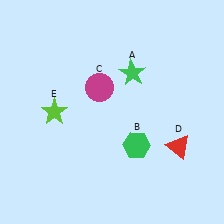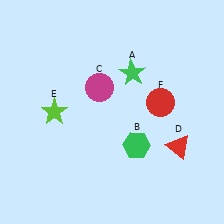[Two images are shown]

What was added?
A red circle (F) was added in Image 2.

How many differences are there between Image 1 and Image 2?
There is 1 difference between the two images.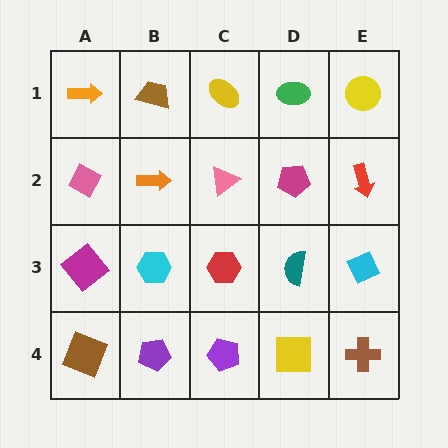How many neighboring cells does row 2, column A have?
3.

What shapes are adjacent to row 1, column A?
A pink diamond (row 2, column A), a brown trapezoid (row 1, column B).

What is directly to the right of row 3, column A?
A cyan hexagon.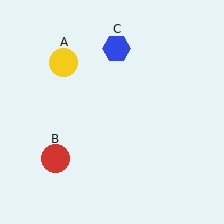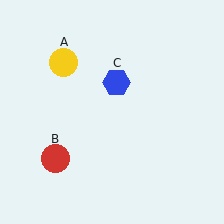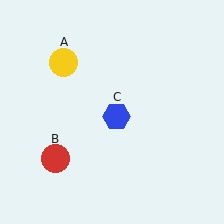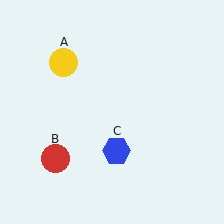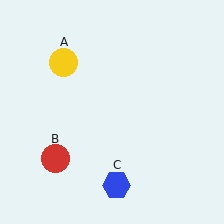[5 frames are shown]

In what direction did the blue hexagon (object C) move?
The blue hexagon (object C) moved down.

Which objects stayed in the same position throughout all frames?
Yellow circle (object A) and red circle (object B) remained stationary.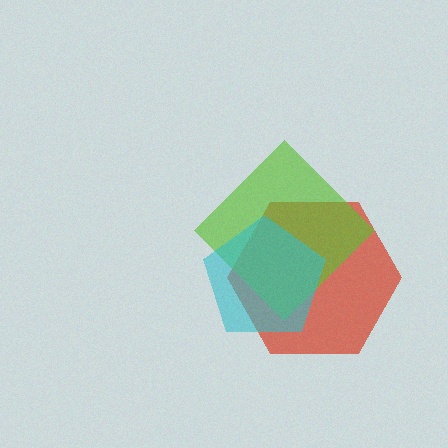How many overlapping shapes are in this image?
There are 3 overlapping shapes in the image.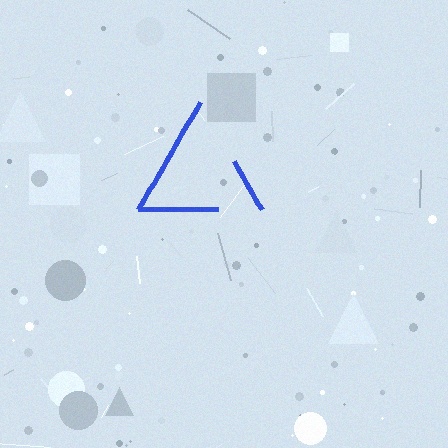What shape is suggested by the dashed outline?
The dashed outline suggests a triangle.